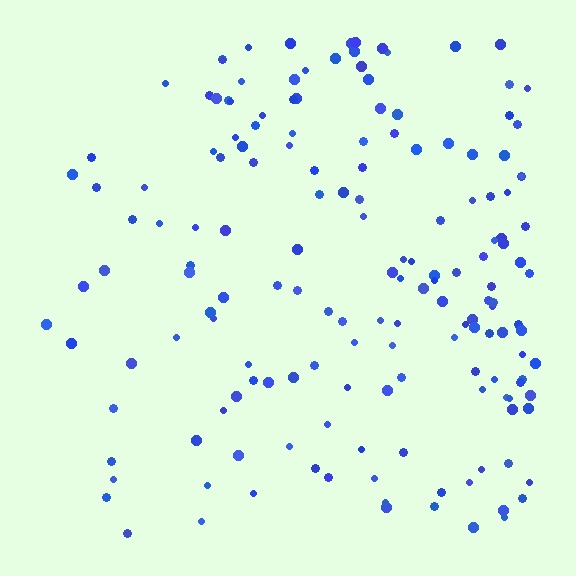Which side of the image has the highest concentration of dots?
The right.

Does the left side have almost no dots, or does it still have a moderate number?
Still a moderate number, just noticeably fewer than the right.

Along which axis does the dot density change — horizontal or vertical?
Horizontal.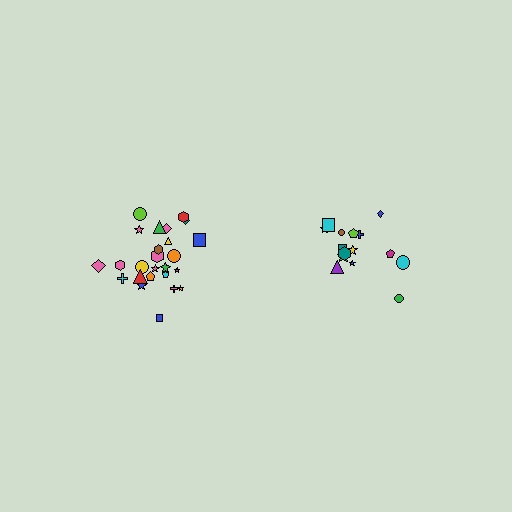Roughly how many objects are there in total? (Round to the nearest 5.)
Roughly 40 objects in total.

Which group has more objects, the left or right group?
The left group.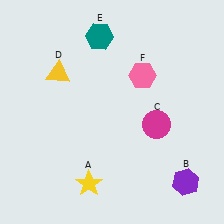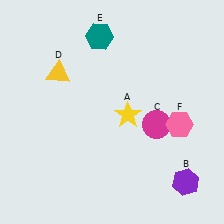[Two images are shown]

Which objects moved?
The objects that moved are: the yellow star (A), the pink hexagon (F).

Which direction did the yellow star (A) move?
The yellow star (A) moved up.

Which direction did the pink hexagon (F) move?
The pink hexagon (F) moved down.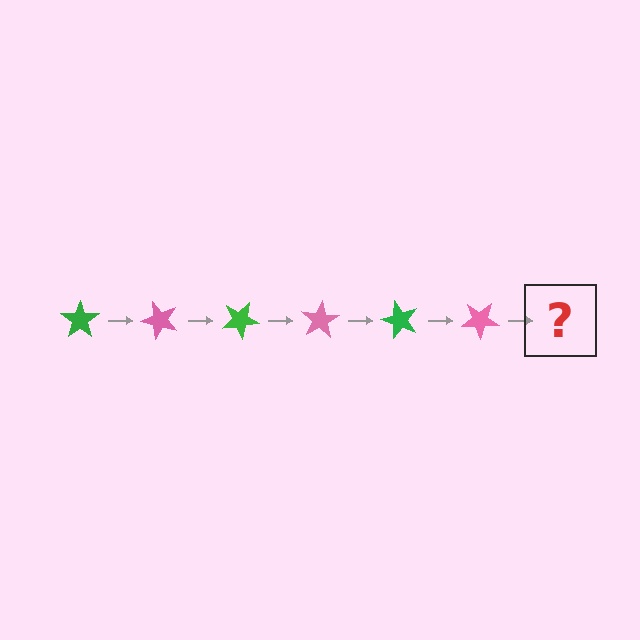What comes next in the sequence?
The next element should be a green star, rotated 300 degrees from the start.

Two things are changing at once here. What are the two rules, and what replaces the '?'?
The two rules are that it rotates 50 degrees each step and the color cycles through green and pink. The '?' should be a green star, rotated 300 degrees from the start.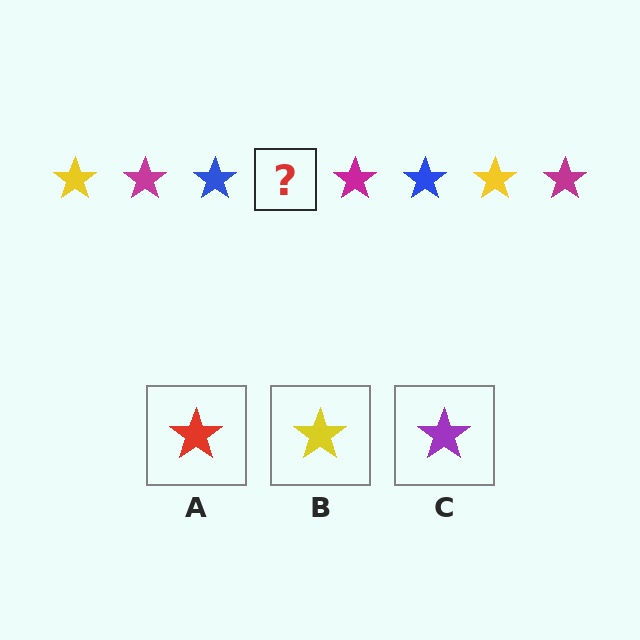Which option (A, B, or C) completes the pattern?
B.